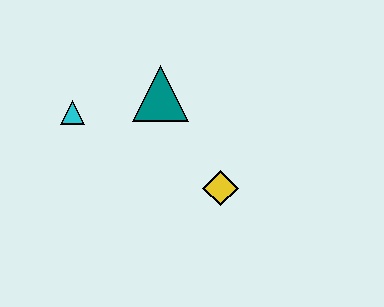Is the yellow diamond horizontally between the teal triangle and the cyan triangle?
No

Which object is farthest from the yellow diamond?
The cyan triangle is farthest from the yellow diamond.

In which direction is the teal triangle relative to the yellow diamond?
The teal triangle is above the yellow diamond.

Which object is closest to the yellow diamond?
The teal triangle is closest to the yellow diamond.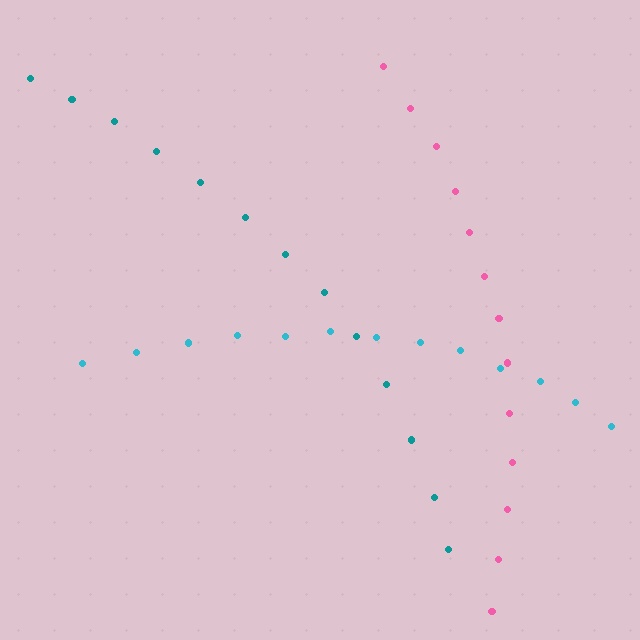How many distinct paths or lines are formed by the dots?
There are 3 distinct paths.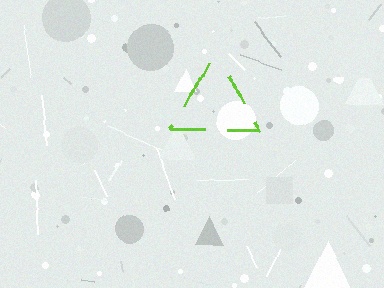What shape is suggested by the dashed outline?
The dashed outline suggests a triangle.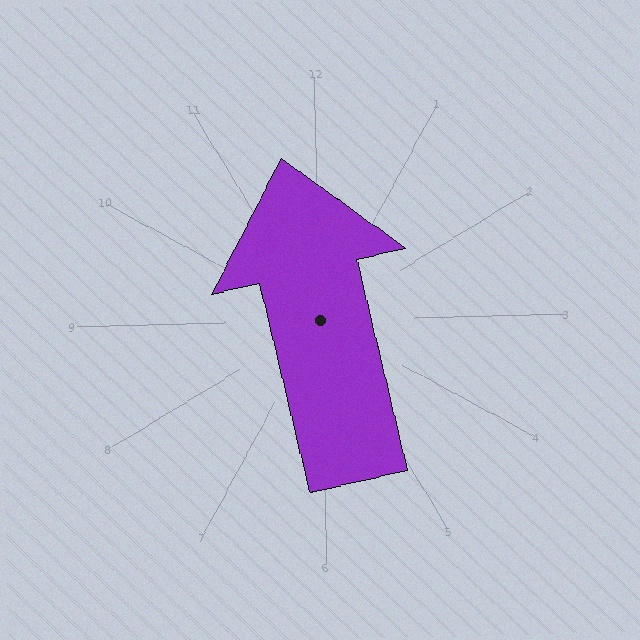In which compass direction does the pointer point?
North.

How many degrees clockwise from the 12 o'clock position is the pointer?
Approximately 348 degrees.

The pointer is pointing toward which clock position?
Roughly 12 o'clock.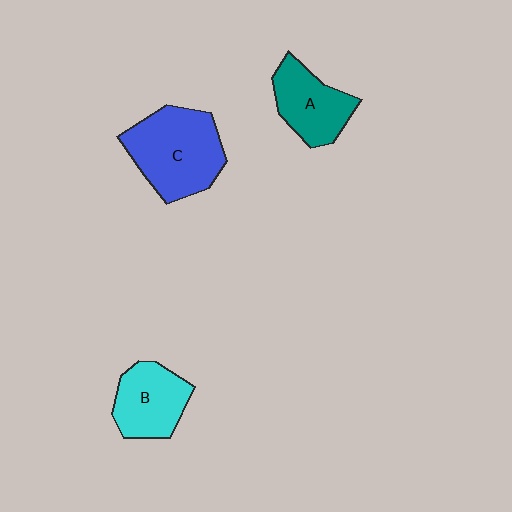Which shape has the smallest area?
Shape A (teal).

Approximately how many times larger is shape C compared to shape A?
Approximately 1.5 times.